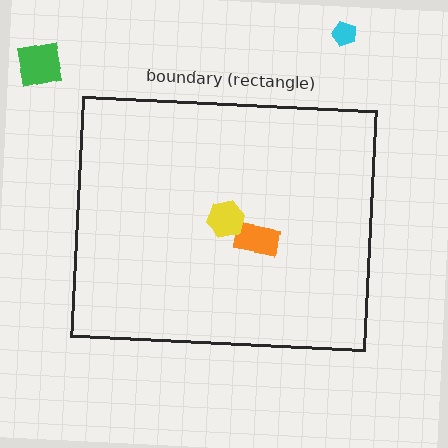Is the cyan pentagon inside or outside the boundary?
Outside.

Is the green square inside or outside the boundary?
Outside.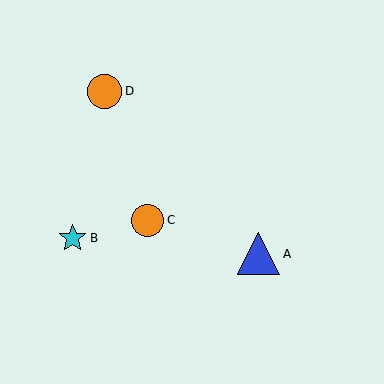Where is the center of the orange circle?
The center of the orange circle is at (148, 220).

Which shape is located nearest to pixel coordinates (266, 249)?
The blue triangle (labeled A) at (259, 254) is nearest to that location.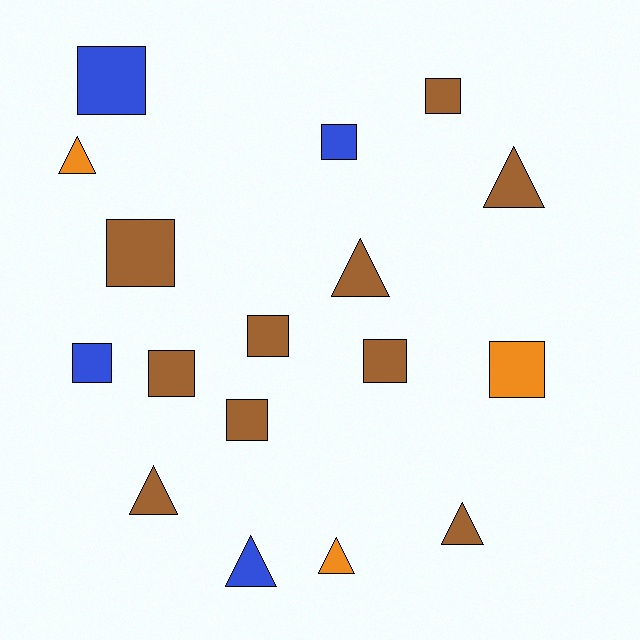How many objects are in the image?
There are 17 objects.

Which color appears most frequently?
Brown, with 10 objects.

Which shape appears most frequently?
Square, with 10 objects.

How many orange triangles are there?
There are 2 orange triangles.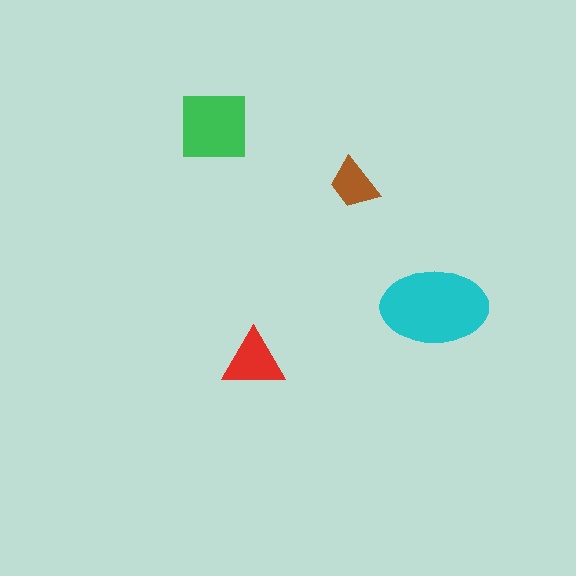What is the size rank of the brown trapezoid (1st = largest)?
4th.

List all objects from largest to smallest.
The cyan ellipse, the green square, the red triangle, the brown trapezoid.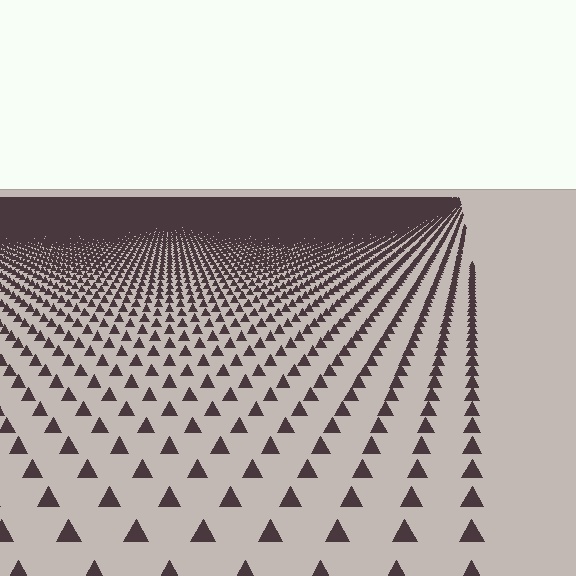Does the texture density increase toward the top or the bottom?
Density increases toward the top.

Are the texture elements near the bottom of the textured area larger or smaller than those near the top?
Larger. Near the bottom, elements are closer to the viewer and appear at a bigger on-screen size.